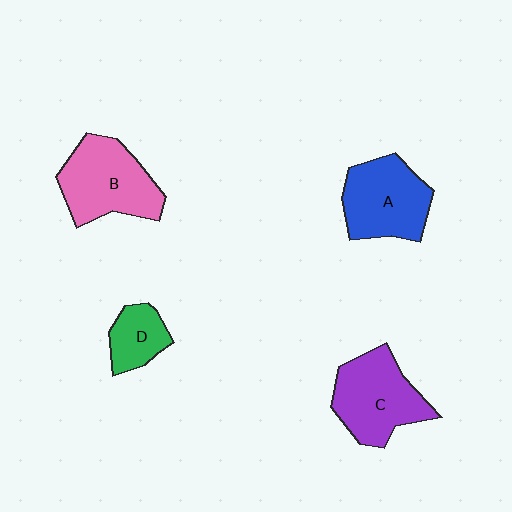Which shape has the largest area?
Shape B (pink).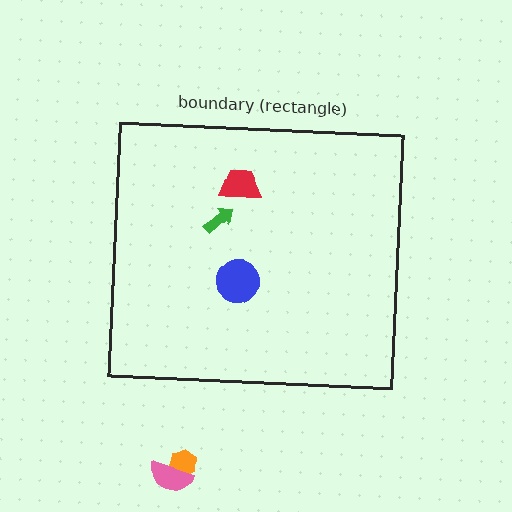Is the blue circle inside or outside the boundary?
Inside.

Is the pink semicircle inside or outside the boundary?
Outside.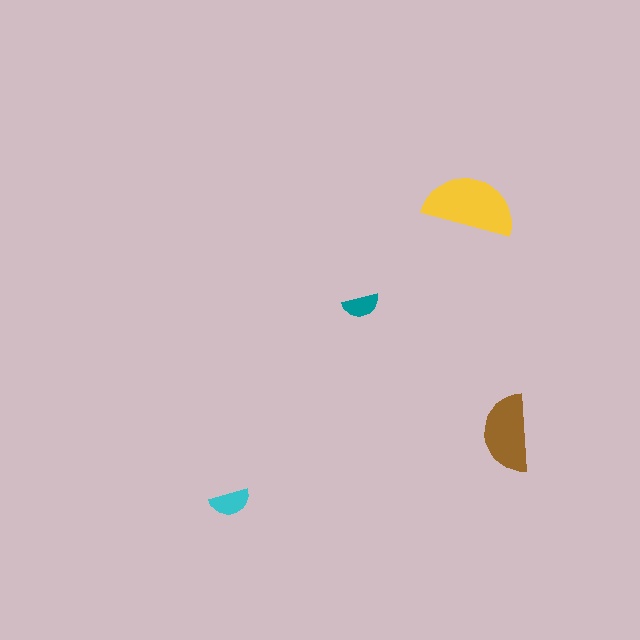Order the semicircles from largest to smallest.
the yellow one, the brown one, the cyan one, the teal one.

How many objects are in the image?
There are 4 objects in the image.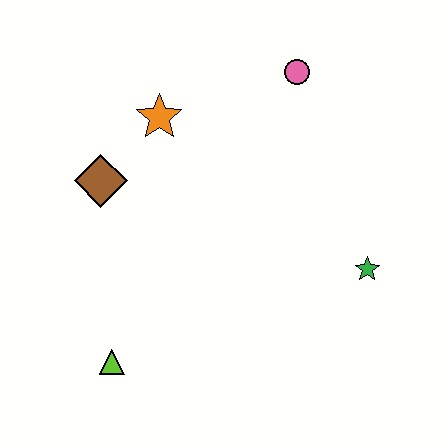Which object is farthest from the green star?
The brown diamond is farthest from the green star.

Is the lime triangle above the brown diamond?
No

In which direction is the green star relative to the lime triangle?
The green star is to the right of the lime triangle.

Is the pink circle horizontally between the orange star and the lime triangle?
No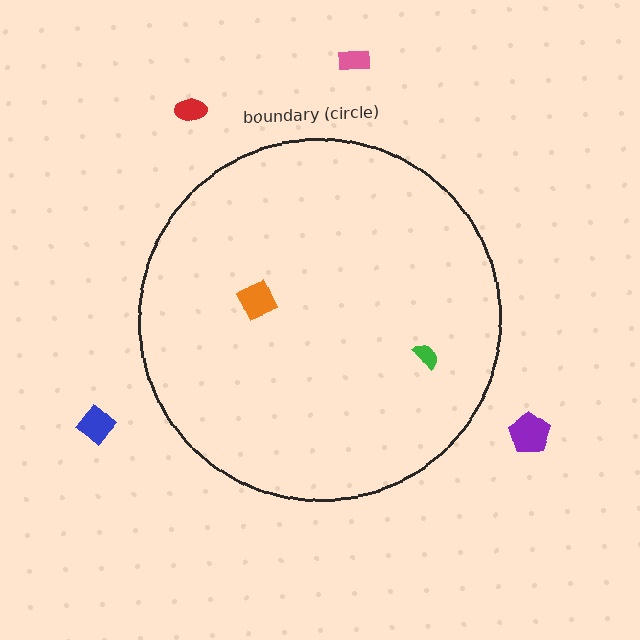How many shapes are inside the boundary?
2 inside, 4 outside.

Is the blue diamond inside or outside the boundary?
Outside.